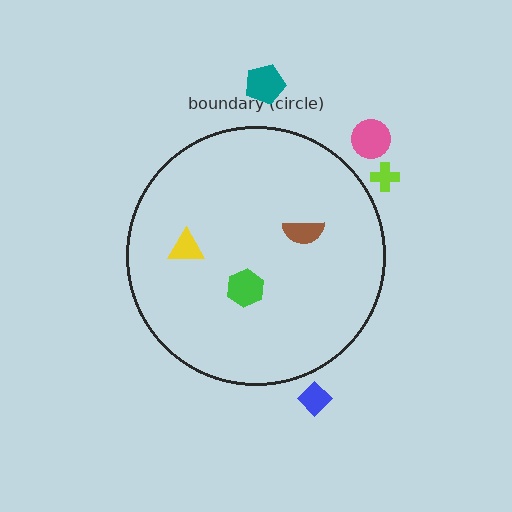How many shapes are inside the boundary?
3 inside, 4 outside.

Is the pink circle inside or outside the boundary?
Outside.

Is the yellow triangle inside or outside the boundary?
Inside.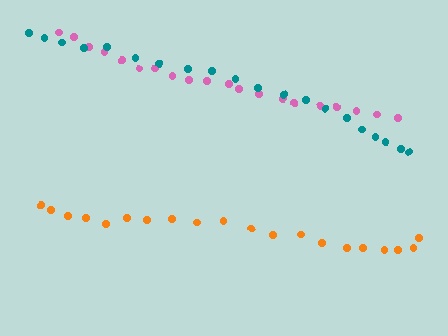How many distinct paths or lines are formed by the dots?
There are 3 distinct paths.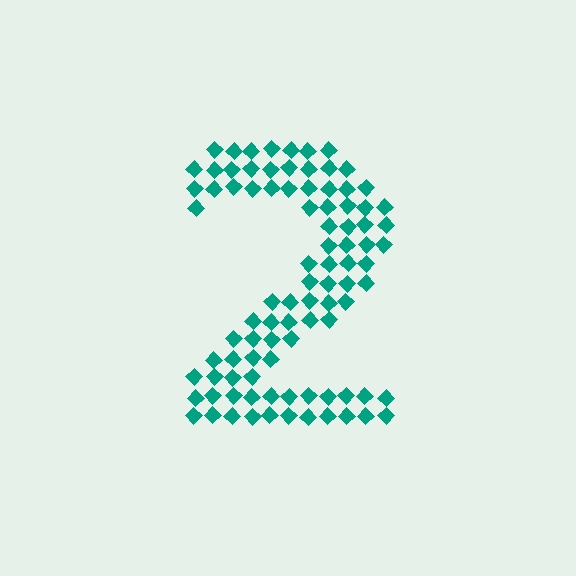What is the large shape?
The large shape is the digit 2.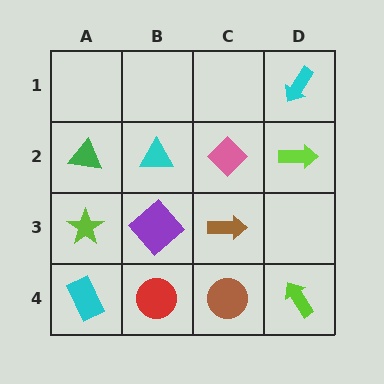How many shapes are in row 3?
3 shapes.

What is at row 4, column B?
A red circle.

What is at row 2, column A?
A green triangle.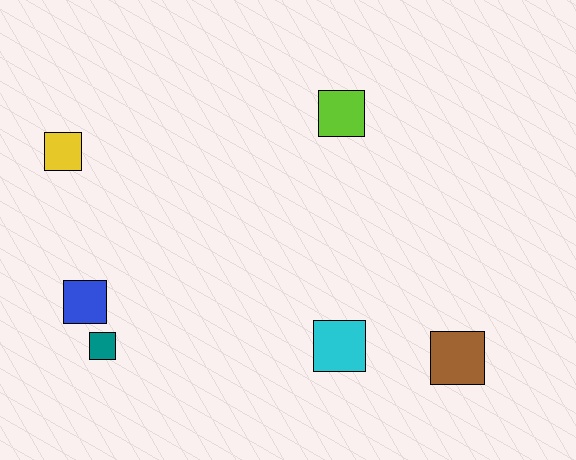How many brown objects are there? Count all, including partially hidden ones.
There is 1 brown object.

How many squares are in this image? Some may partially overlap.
There are 6 squares.